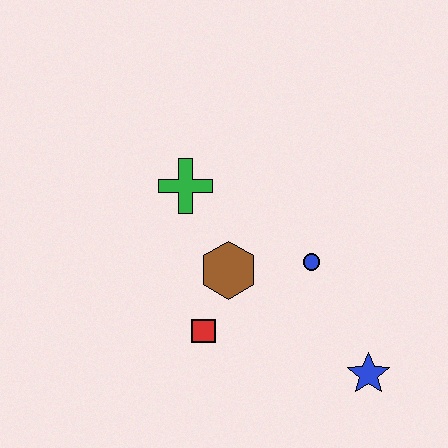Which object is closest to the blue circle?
The brown hexagon is closest to the blue circle.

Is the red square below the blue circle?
Yes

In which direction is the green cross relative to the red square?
The green cross is above the red square.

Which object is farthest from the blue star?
The green cross is farthest from the blue star.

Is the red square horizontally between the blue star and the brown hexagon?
No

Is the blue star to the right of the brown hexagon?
Yes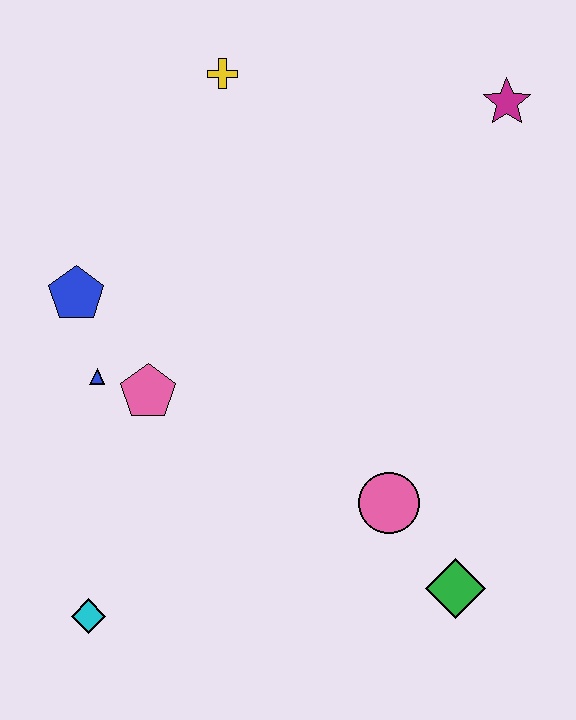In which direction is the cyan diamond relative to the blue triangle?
The cyan diamond is below the blue triangle.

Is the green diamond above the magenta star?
No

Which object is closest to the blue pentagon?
The blue triangle is closest to the blue pentagon.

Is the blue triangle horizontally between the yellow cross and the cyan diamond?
Yes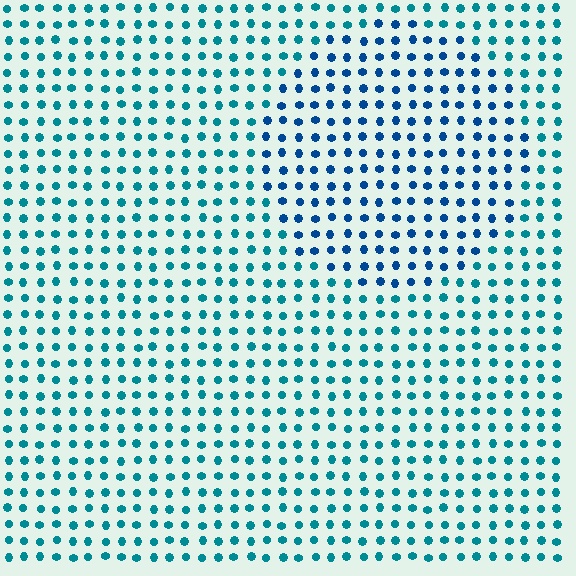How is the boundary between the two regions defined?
The boundary is defined purely by a slight shift in hue (about 28 degrees). Spacing, size, and orientation are identical on both sides.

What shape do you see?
I see a circle.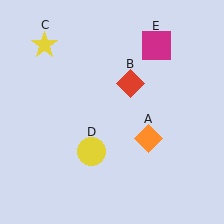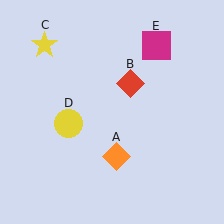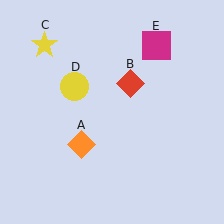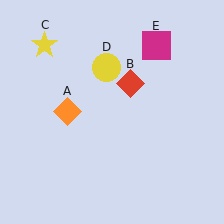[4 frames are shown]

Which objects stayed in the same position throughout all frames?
Red diamond (object B) and yellow star (object C) and magenta square (object E) remained stationary.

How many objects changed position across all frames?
2 objects changed position: orange diamond (object A), yellow circle (object D).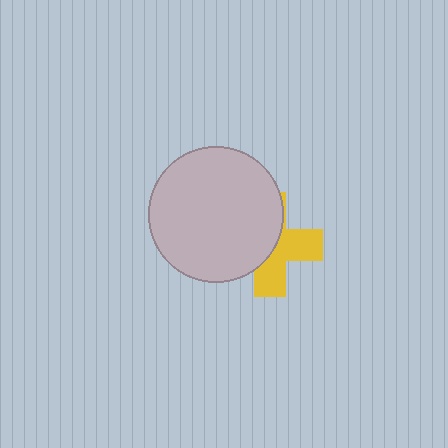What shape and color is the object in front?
The object in front is a light gray circle.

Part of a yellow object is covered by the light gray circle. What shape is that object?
It is a cross.